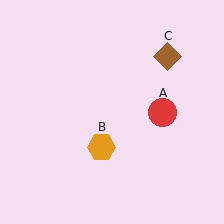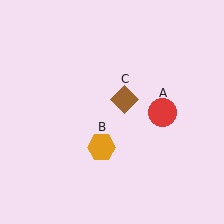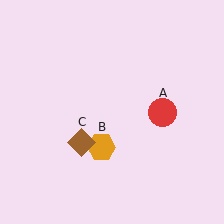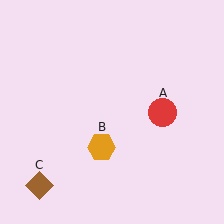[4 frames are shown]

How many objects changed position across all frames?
1 object changed position: brown diamond (object C).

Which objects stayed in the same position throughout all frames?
Red circle (object A) and orange hexagon (object B) remained stationary.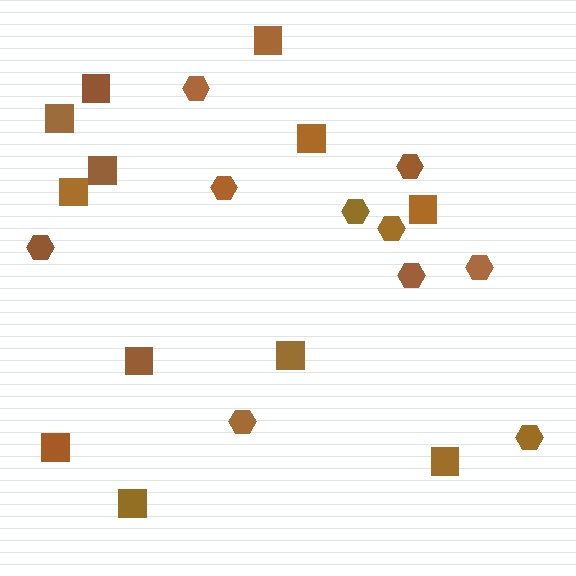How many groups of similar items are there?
There are 2 groups: one group of squares (12) and one group of hexagons (10).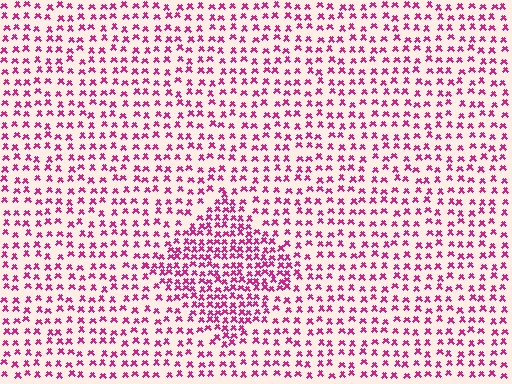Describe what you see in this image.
The image contains small magenta elements arranged at two different densities. A diamond-shaped region is visible where the elements are more densely packed than the surrounding area.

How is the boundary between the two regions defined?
The boundary is defined by a change in element density (approximately 1.9x ratio). All elements are the same color, size, and shape.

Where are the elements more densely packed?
The elements are more densely packed inside the diamond boundary.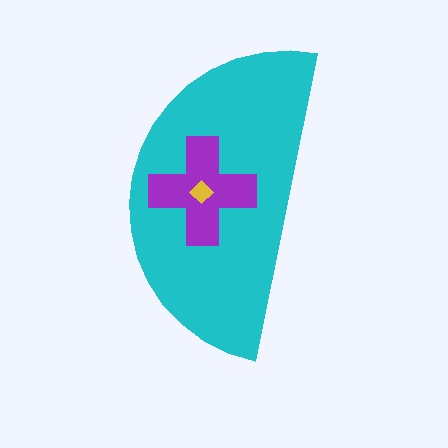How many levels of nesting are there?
3.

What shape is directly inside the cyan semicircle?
The purple cross.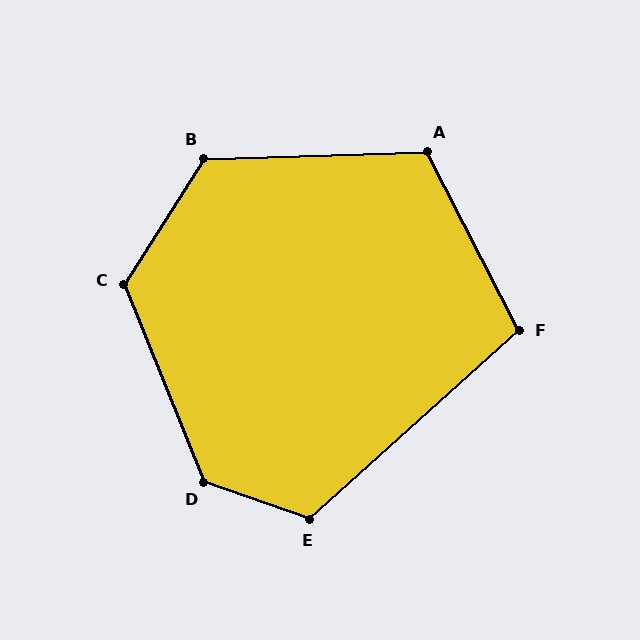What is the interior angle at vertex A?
Approximately 116 degrees (obtuse).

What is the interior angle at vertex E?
Approximately 119 degrees (obtuse).